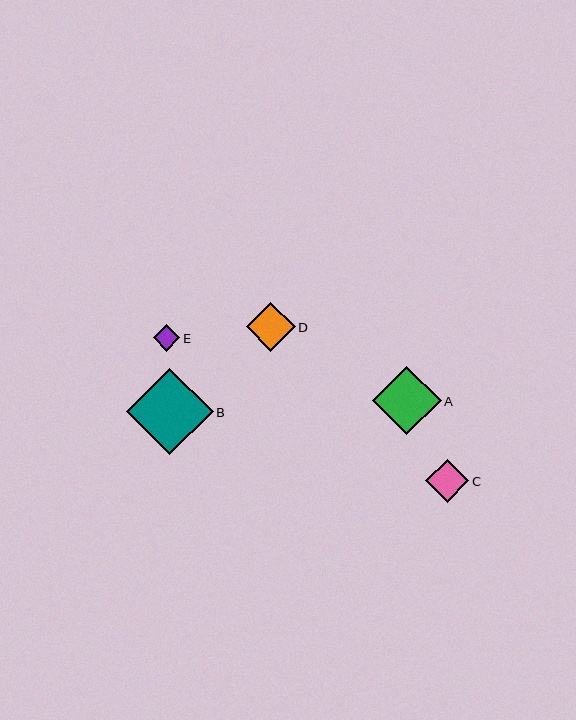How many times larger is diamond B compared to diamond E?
Diamond B is approximately 3.3 times the size of diamond E.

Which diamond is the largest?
Diamond B is the largest with a size of approximately 87 pixels.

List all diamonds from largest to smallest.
From largest to smallest: B, A, D, C, E.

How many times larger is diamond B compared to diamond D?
Diamond B is approximately 1.8 times the size of diamond D.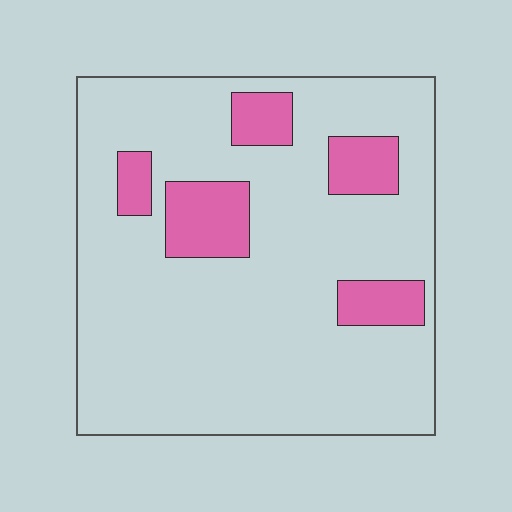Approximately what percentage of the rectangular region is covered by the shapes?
Approximately 15%.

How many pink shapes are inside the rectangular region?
5.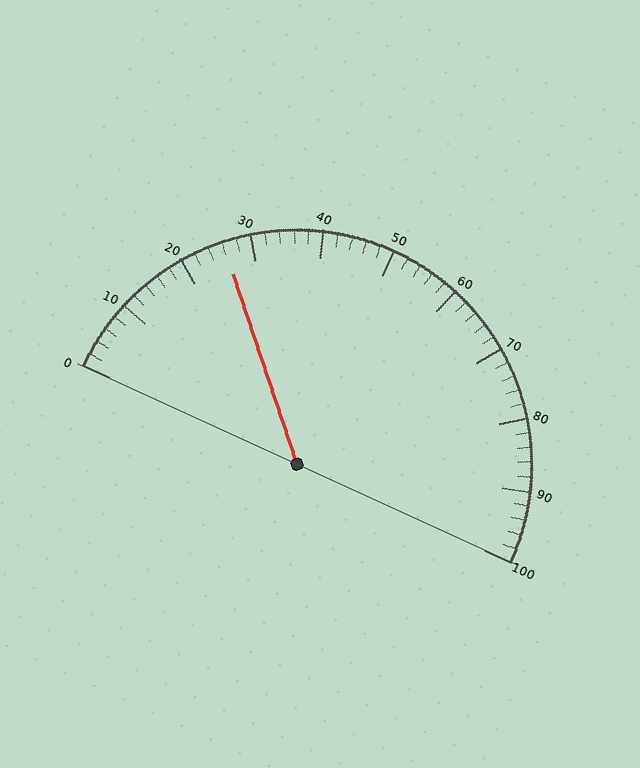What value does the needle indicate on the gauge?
The needle indicates approximately 26.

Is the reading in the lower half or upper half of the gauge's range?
The reading is in the lower half of the range (0 to 100).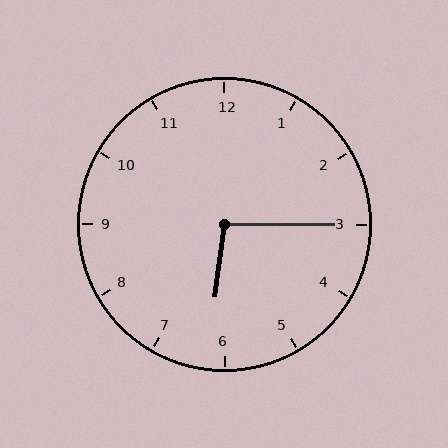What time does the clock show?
6:15.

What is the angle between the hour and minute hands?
Approximately 98 degrees.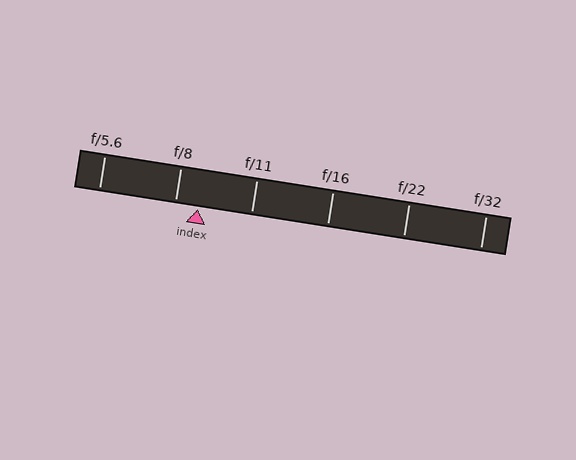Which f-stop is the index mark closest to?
The index mark is closest to f/8.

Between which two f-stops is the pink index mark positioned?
The index mark is between f/8 and f/11.